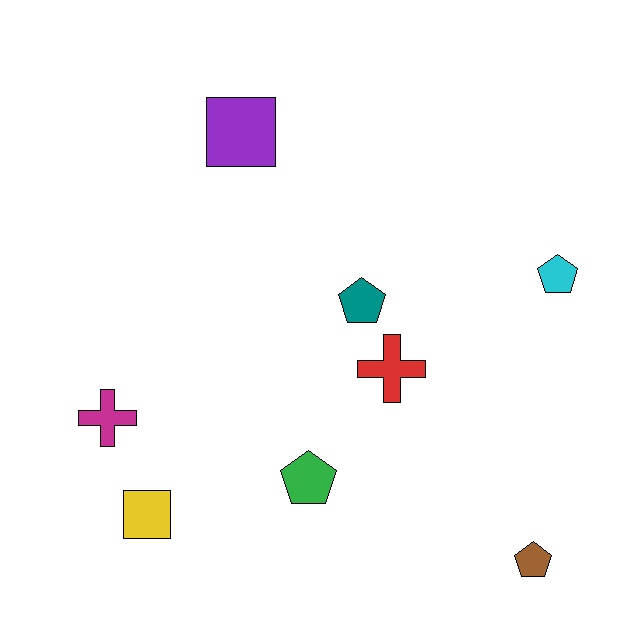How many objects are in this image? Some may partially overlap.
There are 8 objects.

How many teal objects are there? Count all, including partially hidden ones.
There is 1 teal object.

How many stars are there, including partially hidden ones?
There are no stars.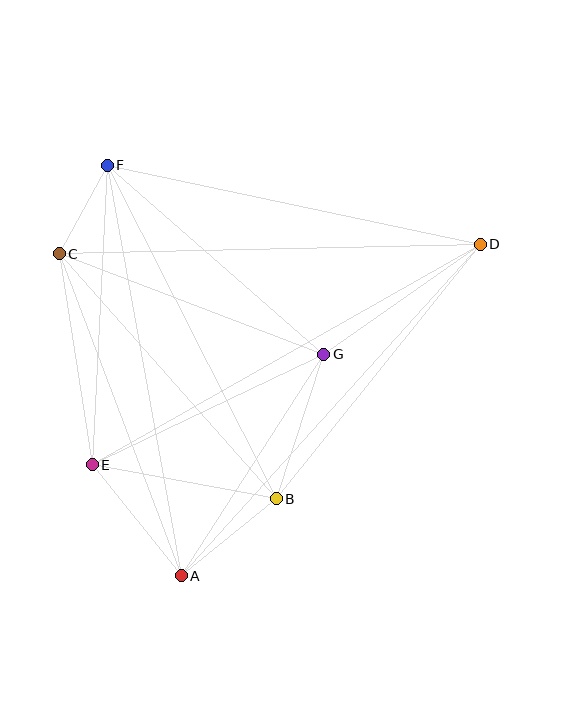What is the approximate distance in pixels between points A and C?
The distance between A and C is approximately 345 pixels.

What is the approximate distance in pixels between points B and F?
The distance between B and F is approximately 374 pixels.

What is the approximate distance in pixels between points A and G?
The distance between A and G is approximately 263 pixels.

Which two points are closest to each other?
Points C and F are closest to each other.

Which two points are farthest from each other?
Points A and D are farthest from each other.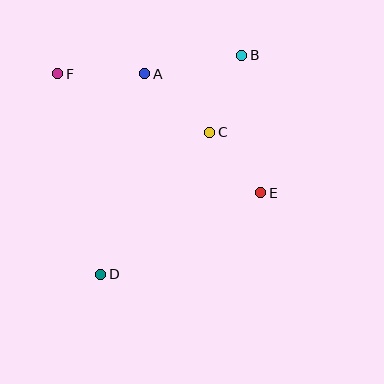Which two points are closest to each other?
Points C and E are closest to each other.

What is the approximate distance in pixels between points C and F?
The distance between C and F is approximately 163 pixels.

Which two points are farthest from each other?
Points B and D are farthest from each other.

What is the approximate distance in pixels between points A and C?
The distance between A and C is approximately 87 pixels.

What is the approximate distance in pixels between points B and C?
The distance between B and C is approximately 83 pixels.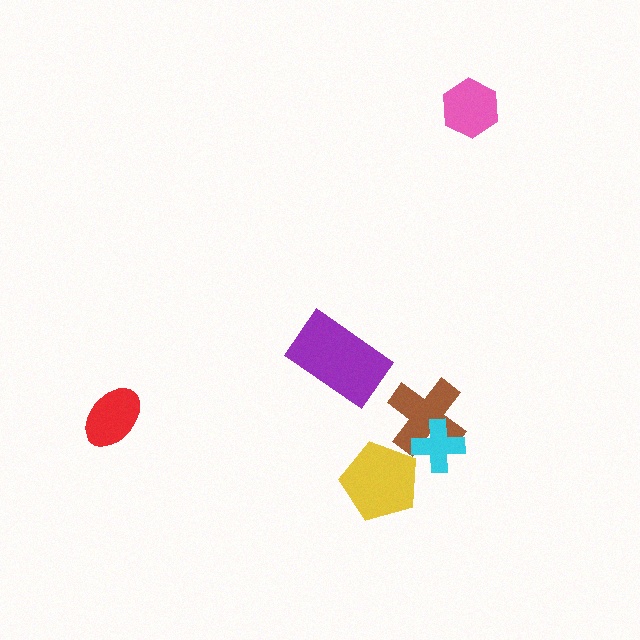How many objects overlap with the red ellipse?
0 objects overlap with the red ellipse.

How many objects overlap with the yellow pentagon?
0 objects overlap with the yellow pentagon.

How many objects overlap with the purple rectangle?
0 objects overlap with the purple rectangle.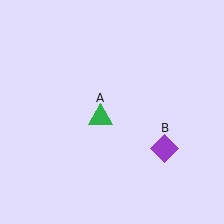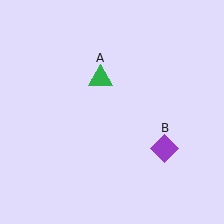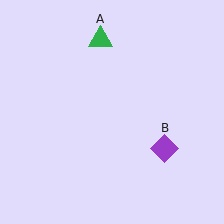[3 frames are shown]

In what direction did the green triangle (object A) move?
The green triangle (object A) moved up.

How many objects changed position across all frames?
1 object changed position: green triangle (object A).